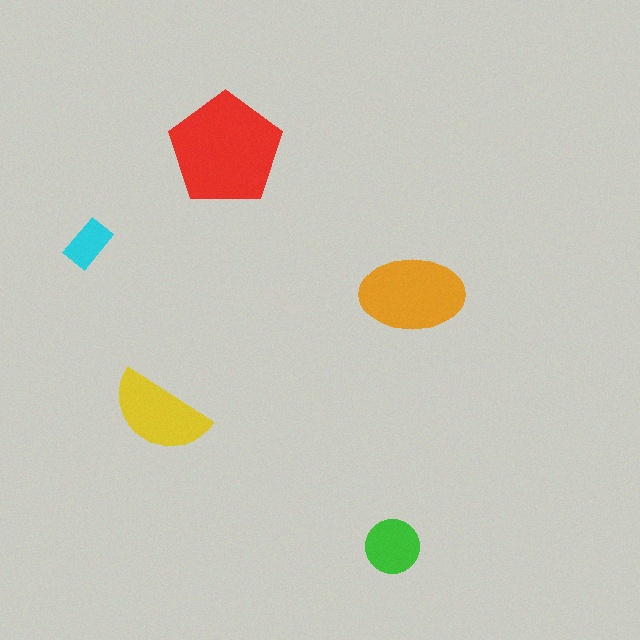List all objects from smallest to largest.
The cyan rectangle, the green circle, the yellow semicircle, the orange ellipse, the red pentagon.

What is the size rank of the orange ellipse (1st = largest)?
2nd.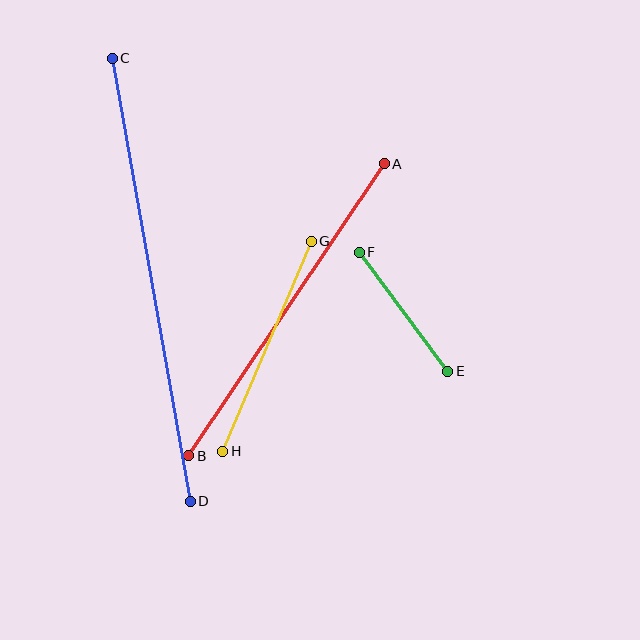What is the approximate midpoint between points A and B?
The midpoint is at approximately (286, 310) pixels.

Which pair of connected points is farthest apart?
Points C and D are farthest apart.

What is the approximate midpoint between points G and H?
The midpoint is at approximately (267, 346) pixels.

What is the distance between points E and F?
The distance is approximately 148 pixels.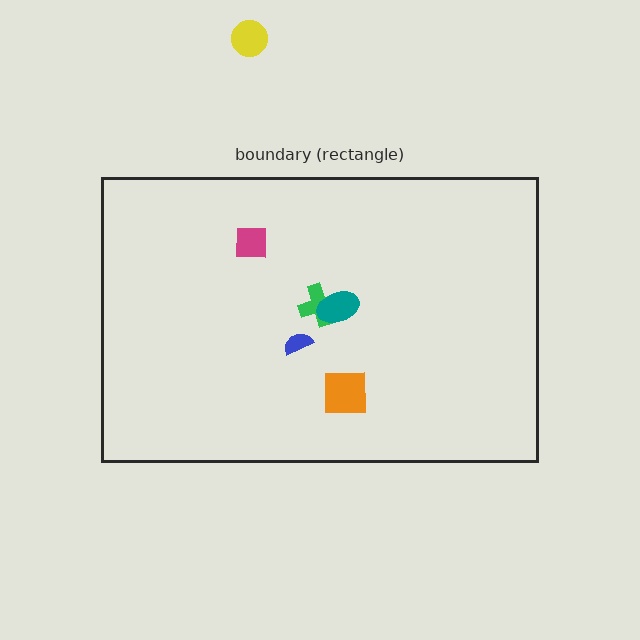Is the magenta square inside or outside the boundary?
Inside.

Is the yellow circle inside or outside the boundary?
Outside.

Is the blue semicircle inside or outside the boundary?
Inside.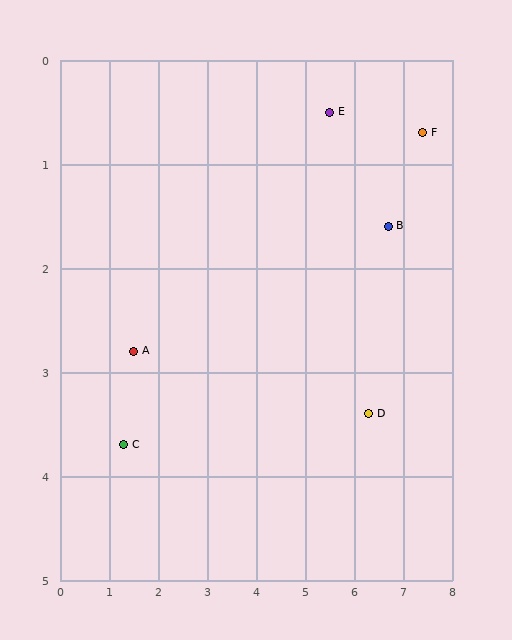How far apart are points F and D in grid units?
Points F and D are about 2.9 grid units apart.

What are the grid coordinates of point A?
Point A is at approximately (1.5, 2.8).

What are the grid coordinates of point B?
Point B is at approximately (6.7, 1.6).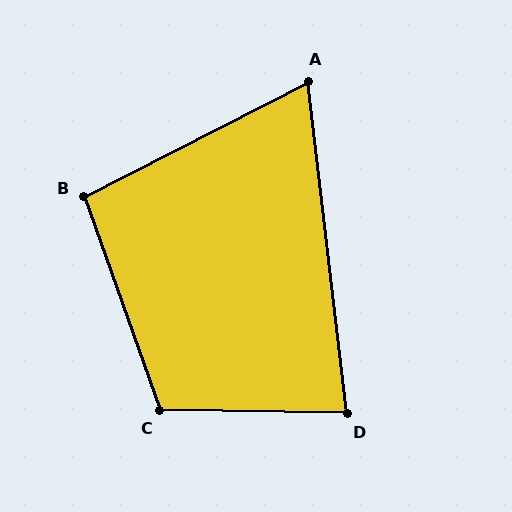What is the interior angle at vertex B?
Approximately 98 degrees (obtuse).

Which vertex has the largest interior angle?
C, at approximately 110 degrees.